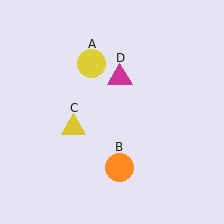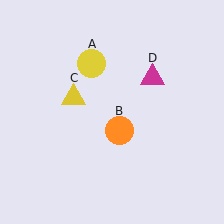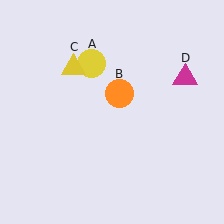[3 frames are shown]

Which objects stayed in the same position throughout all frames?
Yellow circle (object A) remained stationary.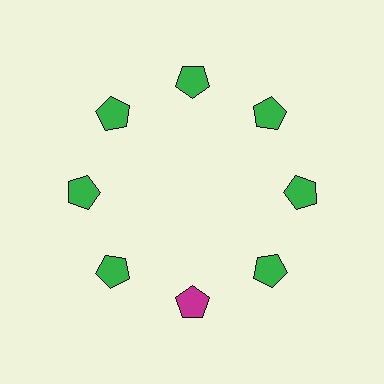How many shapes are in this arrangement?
There are 8 shapes arranged in a ring pattern.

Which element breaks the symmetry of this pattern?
The magenta pentagon at roughly the 6 o'clock position breaks the symmetry. All other shapes are green pentagons.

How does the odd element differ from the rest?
It has a different color: magenta instead of green.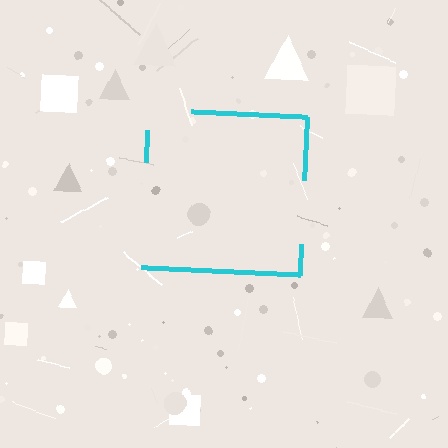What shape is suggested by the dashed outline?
The dashed outline suggests a square.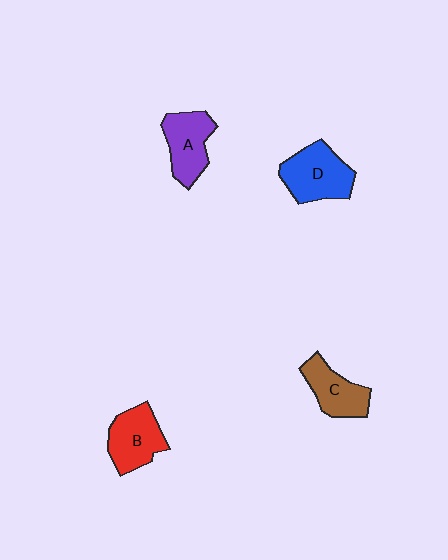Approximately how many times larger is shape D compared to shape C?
Approximately 1.3 times.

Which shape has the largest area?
Shape D (blue).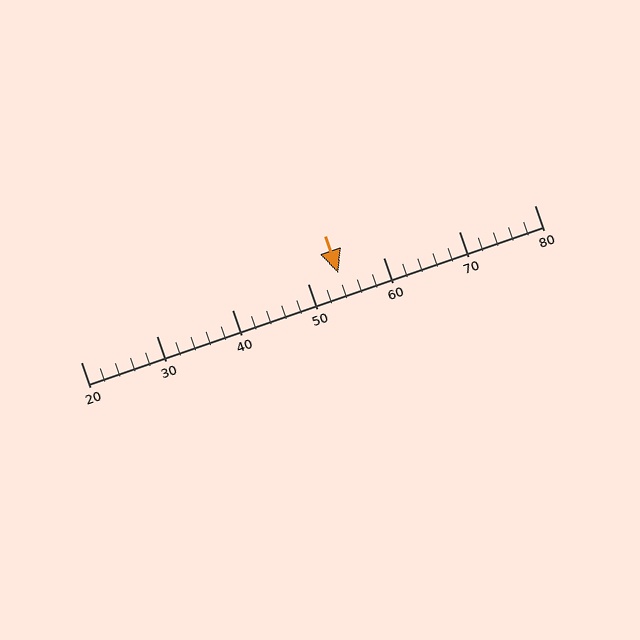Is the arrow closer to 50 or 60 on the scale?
The arrow is closer to 50.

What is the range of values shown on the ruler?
The ruler shows values from 20 to 80.